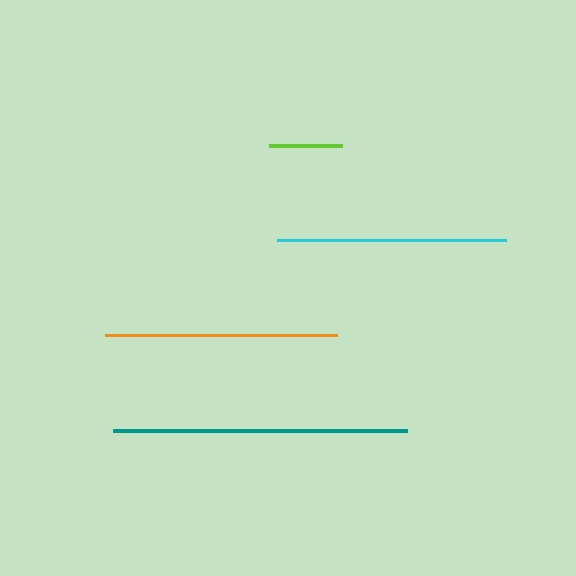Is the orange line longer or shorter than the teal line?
The teal line is longer than the orange line.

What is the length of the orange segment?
The orange segment is approximately 232 pixels long.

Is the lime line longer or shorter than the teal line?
The teal line is longer than the lime line.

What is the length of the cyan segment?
The cyan segment is approximately 229 pixels long.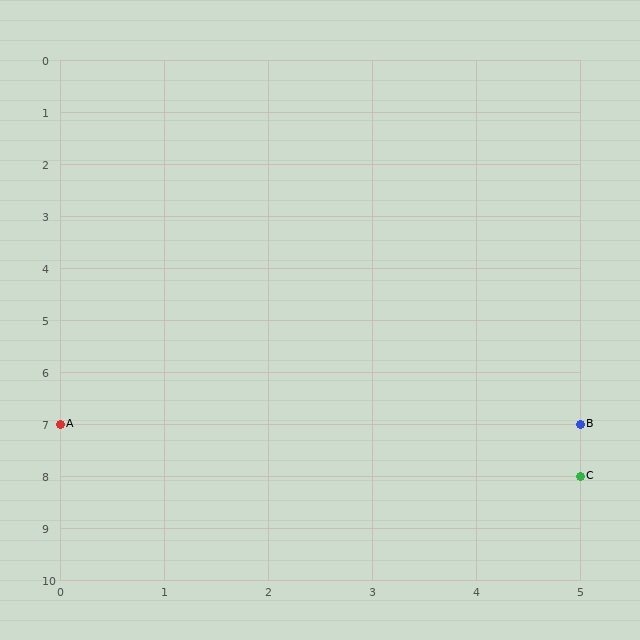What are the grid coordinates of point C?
Point C is at grid coordinates (5, 8).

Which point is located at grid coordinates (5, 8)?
Point C is at (5, 8).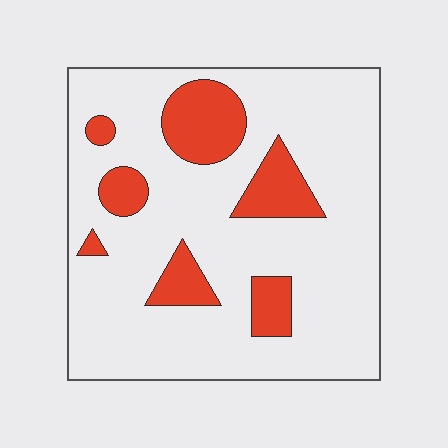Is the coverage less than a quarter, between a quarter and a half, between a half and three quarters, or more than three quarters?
Less than a quarter.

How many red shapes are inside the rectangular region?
7.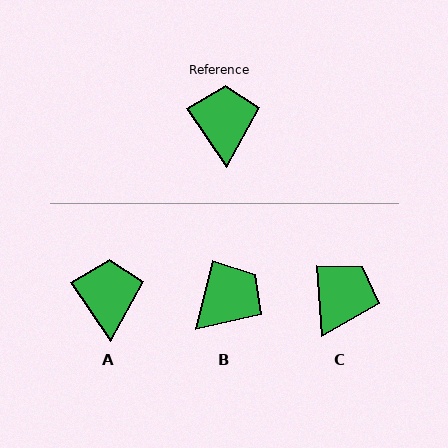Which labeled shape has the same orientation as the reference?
A.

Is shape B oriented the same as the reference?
No, it is off by about 49 degrees.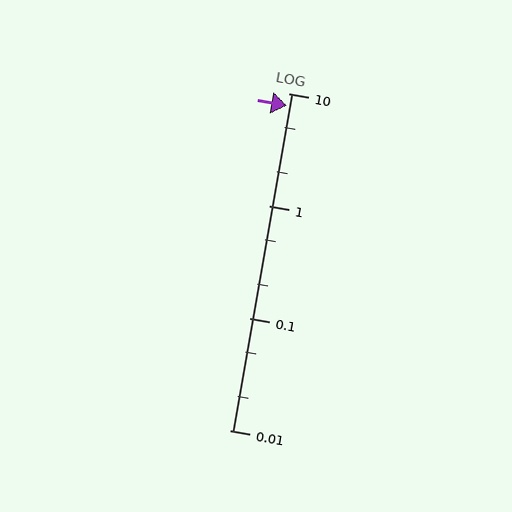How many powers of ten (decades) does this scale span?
The scale spans 3 decades, from 0.01 to 10.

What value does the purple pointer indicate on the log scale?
The pointer indicates approximately 7.8.